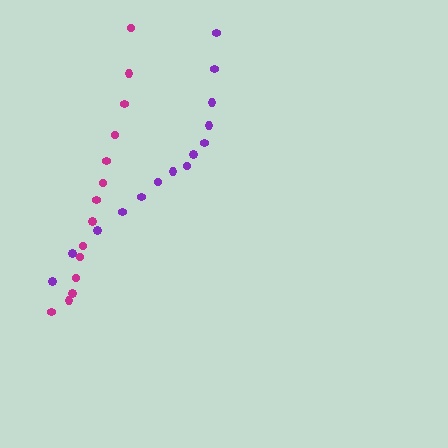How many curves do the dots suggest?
There are 2 distinct paths.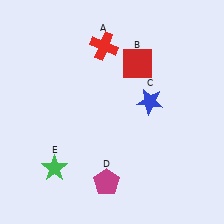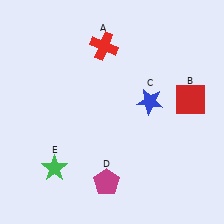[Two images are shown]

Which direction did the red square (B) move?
The red square (B) moved right.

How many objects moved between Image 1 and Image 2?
1 object moved between the two images.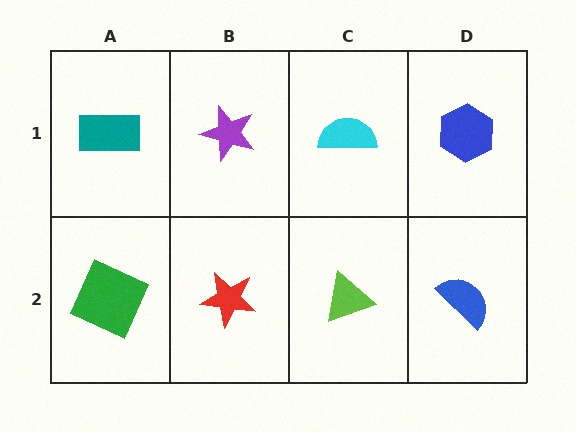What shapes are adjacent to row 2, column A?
A teal rectangle (row 1, column A), a red star (row 2, column B).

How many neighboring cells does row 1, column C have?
3.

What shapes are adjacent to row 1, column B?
A red star (row 2, column B), a teal rectangle (row 1, column A), a cyan semicircle (row 1, column C).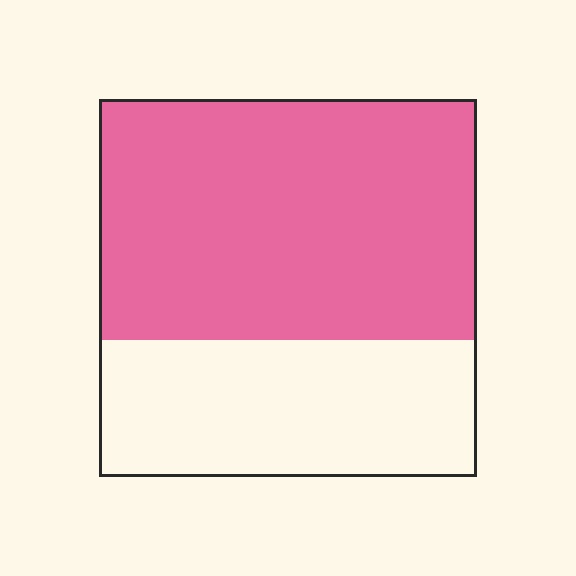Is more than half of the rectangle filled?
Yes.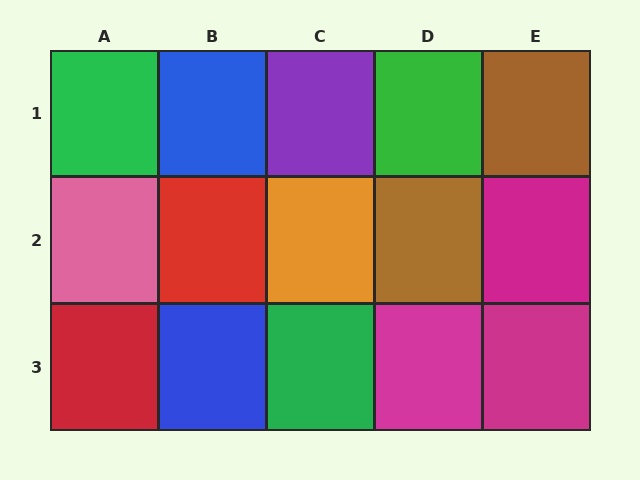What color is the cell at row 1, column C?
Purple.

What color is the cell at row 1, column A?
Green.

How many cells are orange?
1 cell is orange.